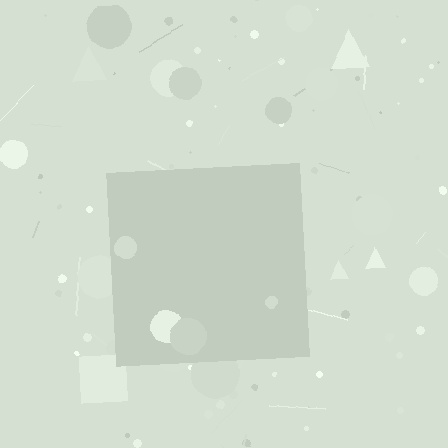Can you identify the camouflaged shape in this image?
The camouflaged shape is a square.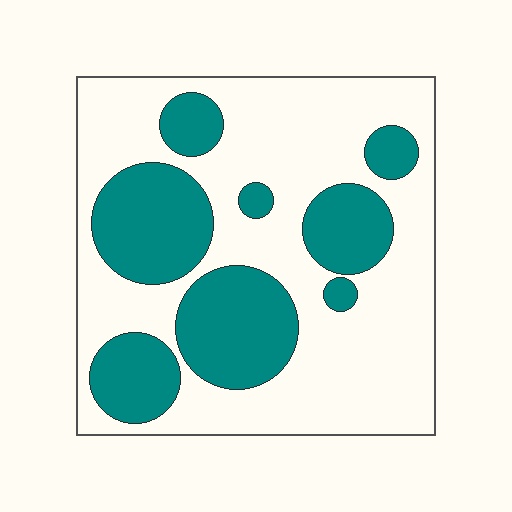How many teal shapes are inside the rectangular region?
8.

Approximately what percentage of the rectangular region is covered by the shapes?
Approximately 35%.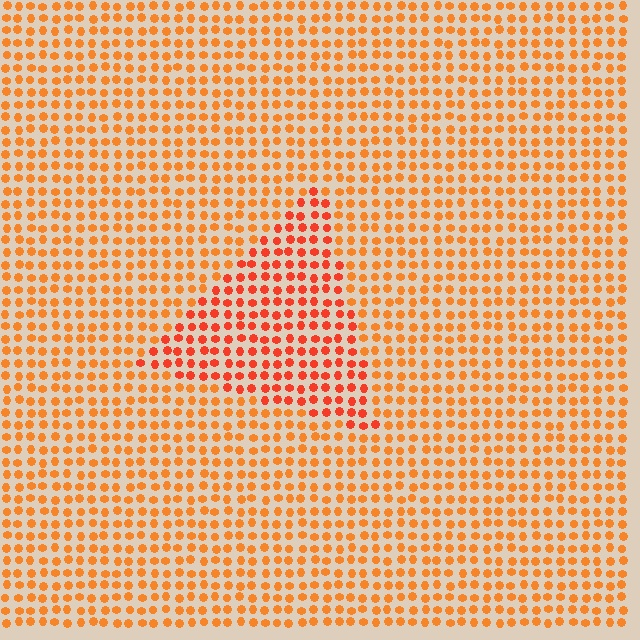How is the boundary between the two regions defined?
The boundary is defined purely by a slight shift in hue (about 21 degrees). Spacing, size, and orientation are identical on both sides.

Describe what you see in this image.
The image is filled with small orange elements in a uniform arrangement. A triangle-shaped region is visible where the elements are tinted to a slightly different hue, forming a subtle color boundary.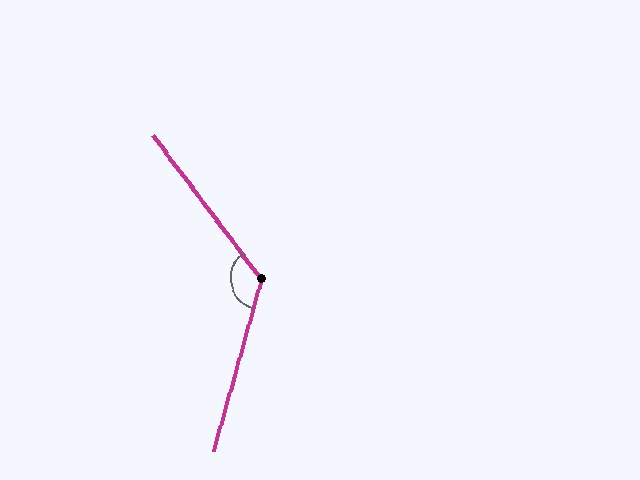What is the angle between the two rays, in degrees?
Approximately 128 degrees.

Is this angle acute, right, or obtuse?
It is obtuse.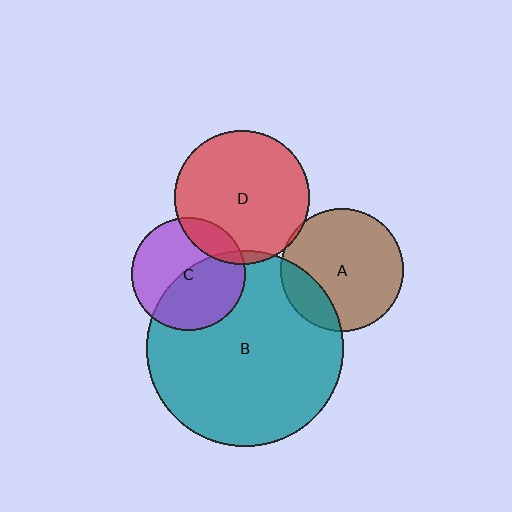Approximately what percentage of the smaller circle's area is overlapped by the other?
Approximately 5%.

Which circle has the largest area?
Circle B (teal).